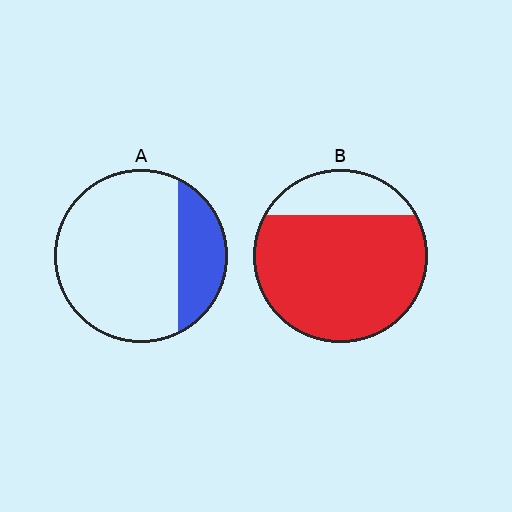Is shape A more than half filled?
No.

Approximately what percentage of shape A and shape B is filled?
A is approximately 25% and B is approximately 80%.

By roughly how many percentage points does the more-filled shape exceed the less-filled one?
By roughly 55 percentage points (B over A).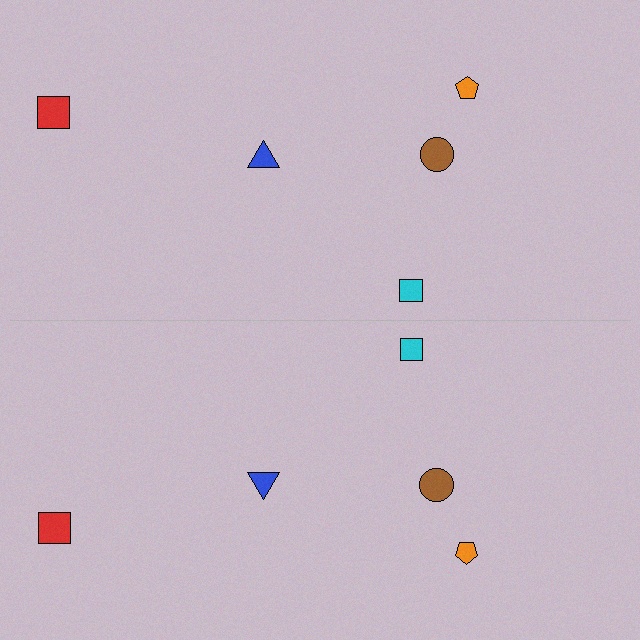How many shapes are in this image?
There are 10 shapes in this image.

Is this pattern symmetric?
Yes, this pattern has bilateral (reflection) symmetry.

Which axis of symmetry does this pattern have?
The pattern has a horizontal axis of symmetry running through the center of the image.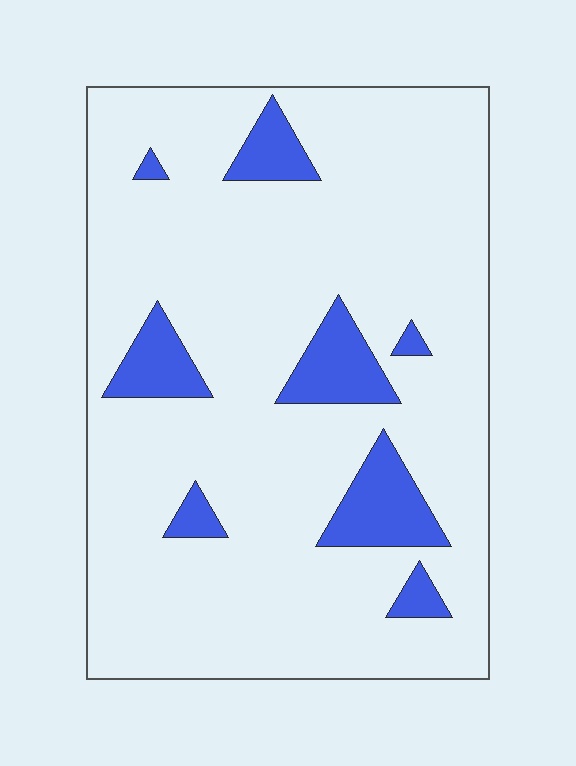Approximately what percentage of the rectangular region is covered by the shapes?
Approximately 15%.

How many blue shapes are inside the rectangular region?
8.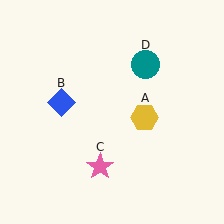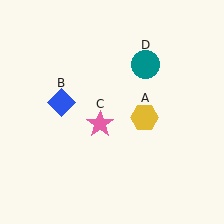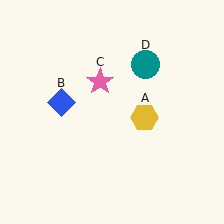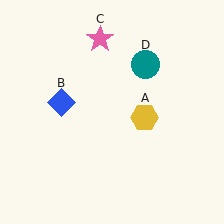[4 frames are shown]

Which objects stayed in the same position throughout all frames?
Yellow hexagon (object A) and blue diamond (object B) and teal circle (object D) remained stationary.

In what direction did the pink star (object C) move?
The pink star (object C) moved up.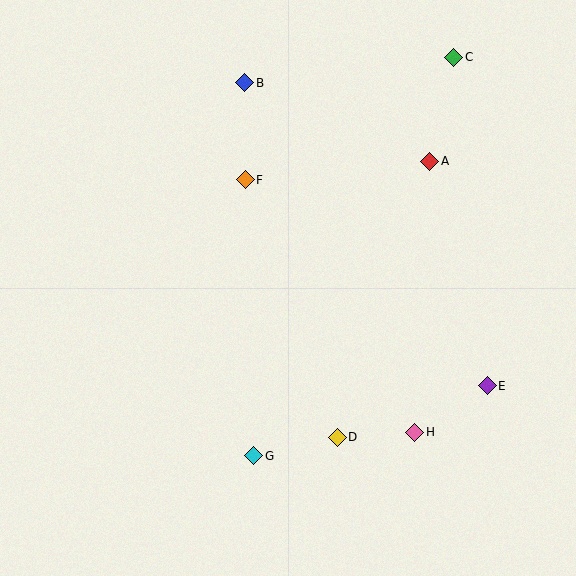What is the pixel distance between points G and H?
The distance between G and H is 162 pixels.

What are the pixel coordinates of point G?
Point G is at (254, 456).